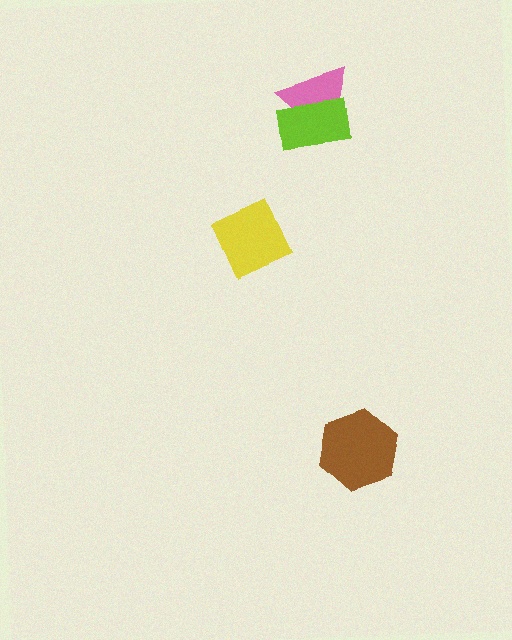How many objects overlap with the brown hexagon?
0 objects overlap with the brown hexagon.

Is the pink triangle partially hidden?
Yes, it is partially covered by another shape.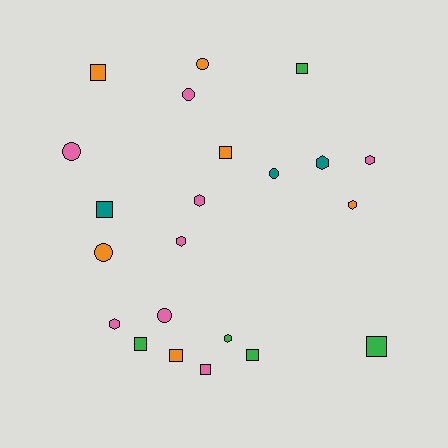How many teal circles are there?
There is 1 teal circle.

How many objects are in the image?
There are 22 objects.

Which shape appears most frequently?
Square, with 9 objects.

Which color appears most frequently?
Pink, with 8 objects.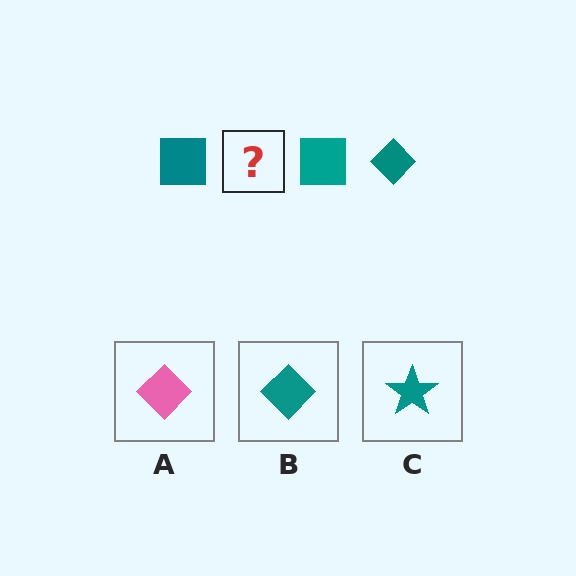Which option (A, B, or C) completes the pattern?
B.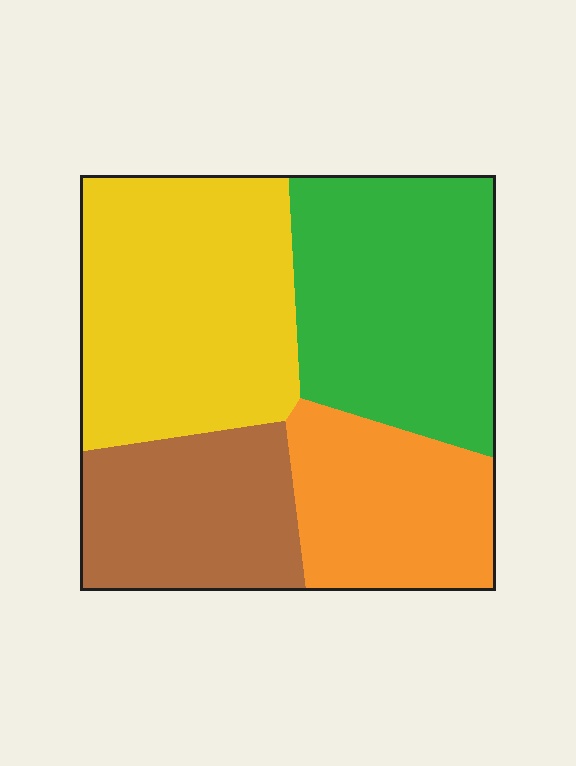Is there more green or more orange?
Green.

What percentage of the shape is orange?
Orange covers about 20% of the shape.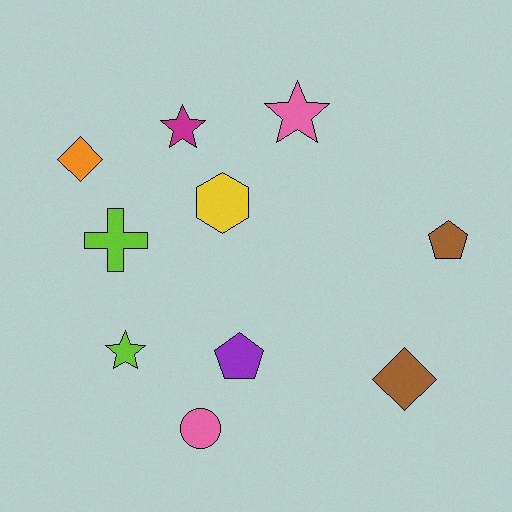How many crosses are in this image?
There is 1 cross.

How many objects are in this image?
There are 10 objects.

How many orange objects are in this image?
There is 1 orange object.